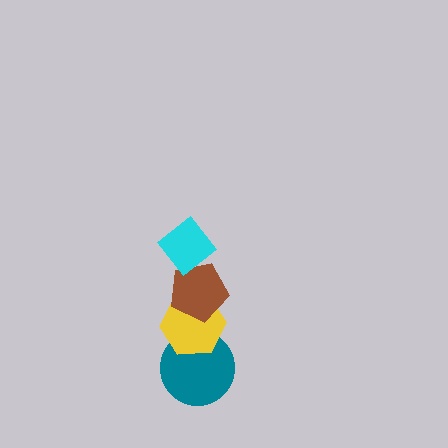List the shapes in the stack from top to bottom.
From top to bottom: the cyan diamond, the brown pentagon, the yellow hexagon, the teal circle.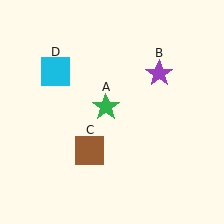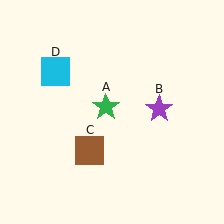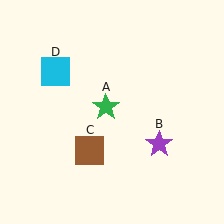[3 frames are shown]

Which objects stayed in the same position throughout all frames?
Green star (object A) and brown square (object C) and cyan square (object D) remained stationary.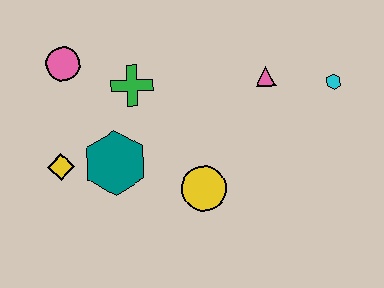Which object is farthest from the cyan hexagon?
The yellow diamond is farthest from the cyan hexagon.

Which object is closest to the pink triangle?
The cyan hexagon is closest to the pink triangle.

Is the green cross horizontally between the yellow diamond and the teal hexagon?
No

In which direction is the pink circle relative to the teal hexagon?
The pink circle is above the teal hexagon.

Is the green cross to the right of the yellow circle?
No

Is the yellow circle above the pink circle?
No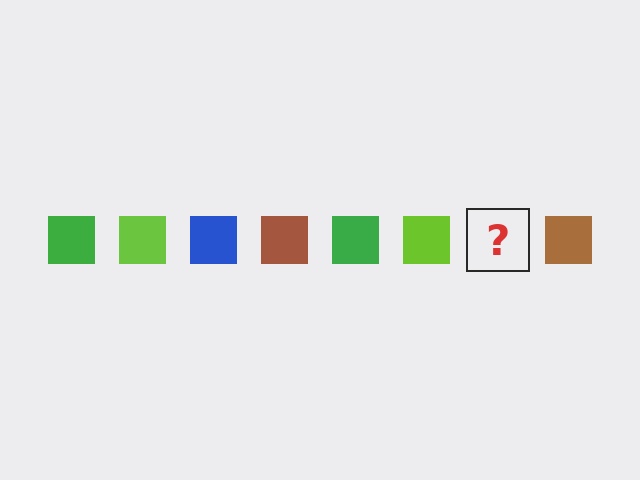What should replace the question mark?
The question mark should be replaced with a blue square.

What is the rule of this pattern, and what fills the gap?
The rule is that the pattern cycles through green, lime, blue, brown squares. The gap should be filled with a blue square.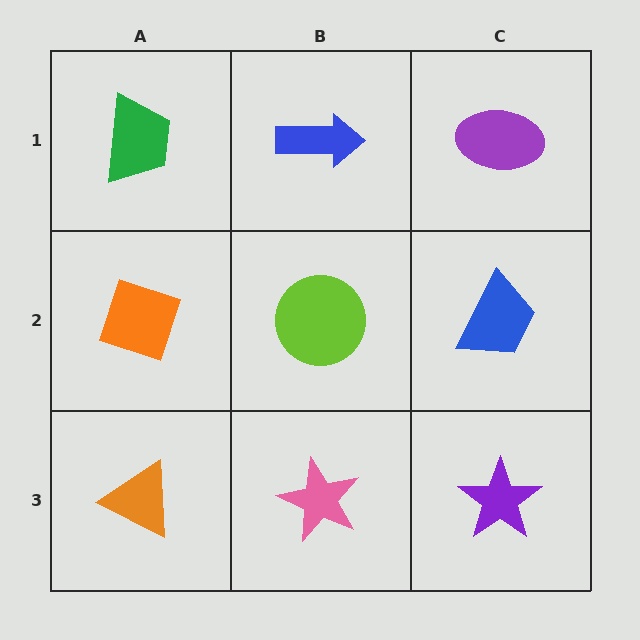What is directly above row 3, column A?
An orange diamond.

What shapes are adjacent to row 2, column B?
A blue arrow (row 1, column B), a pink star (row 3, column B), an orange diamond (row 2, column A), a blue trapezoid (row 2, column C).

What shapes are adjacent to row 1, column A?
An orange diamond (row 2, column A), a blue arrow (row 1, column B).